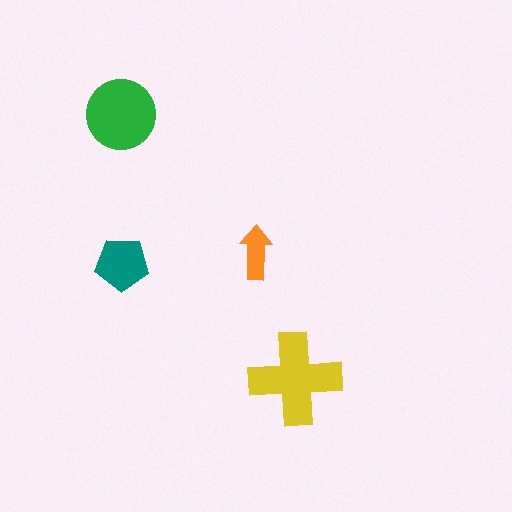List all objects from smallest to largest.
The orange arrow, the teal pentagon, the green circle, the yellow cross.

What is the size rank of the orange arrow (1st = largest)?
4th.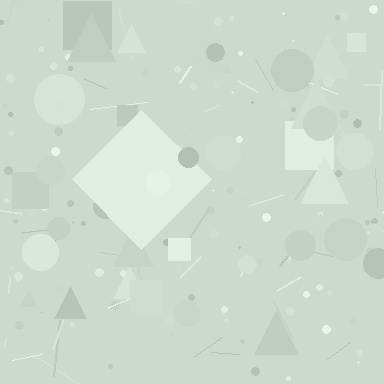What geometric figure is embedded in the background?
A diamond is embedded in the background.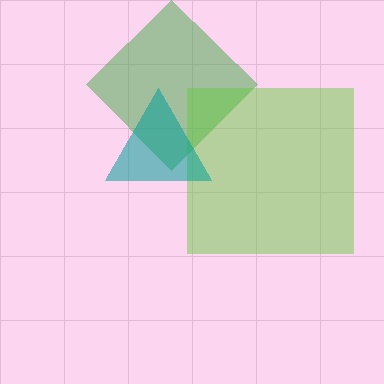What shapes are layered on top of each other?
The layered shapes are: a green diamond, a lime square, a teal triangle.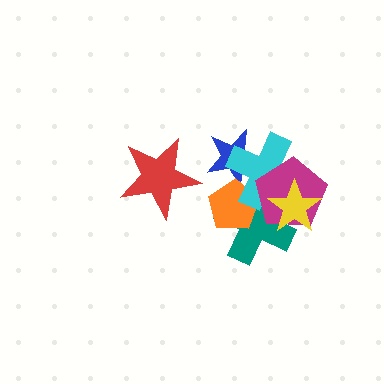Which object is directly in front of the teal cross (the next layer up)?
The orange pentagon is directly in front of the teal cross.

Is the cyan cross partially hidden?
Yes, it is partially covered by another shape.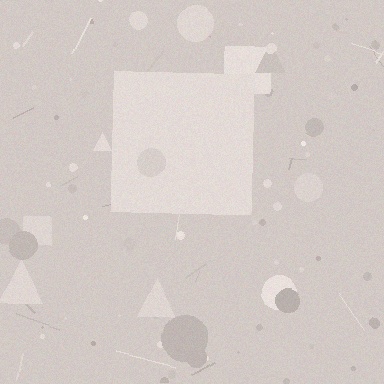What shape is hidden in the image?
A square is hidden in the image.